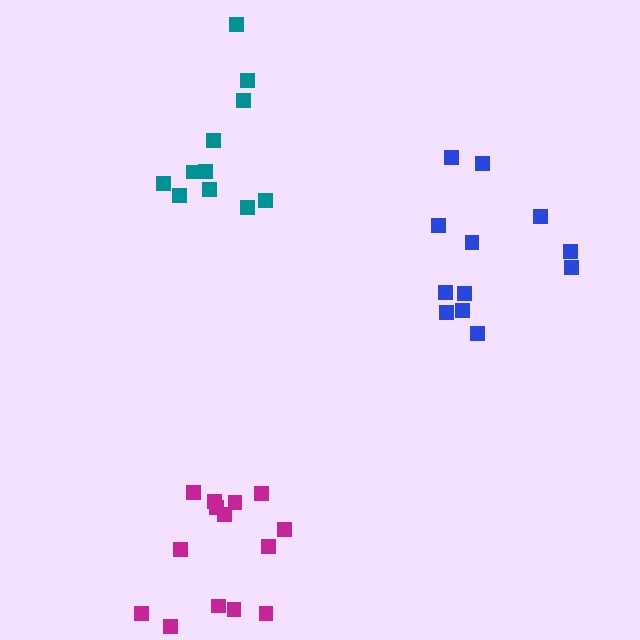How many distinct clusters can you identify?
There are 3 distinct clusters.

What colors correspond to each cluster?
The clusters are colored: magenta, blue, teal.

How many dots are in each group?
Group 1: 14 dots, Group 2: 12 dots, Group 3: 11 dots (37 total).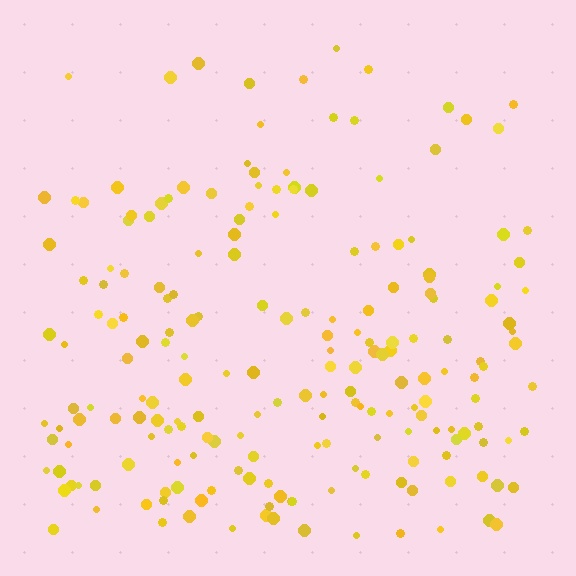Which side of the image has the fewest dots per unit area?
The top.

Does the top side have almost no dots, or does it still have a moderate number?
Still a moderate number, just noticeably fewer than the bottom.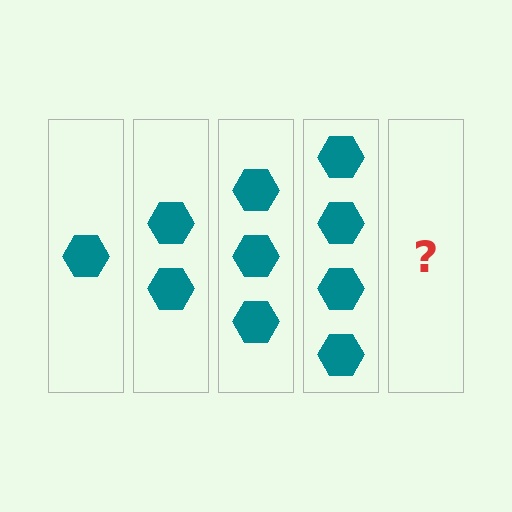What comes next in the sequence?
The next element should be 5 hexagons.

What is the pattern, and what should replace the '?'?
The pattern is that each step adds one more hexagon. The '?' should be 5 hexagons.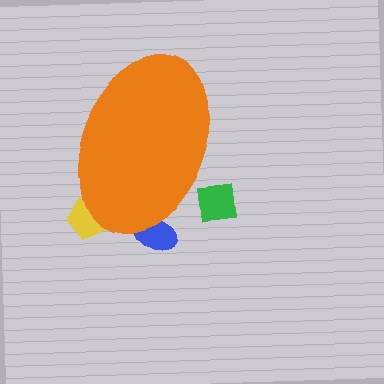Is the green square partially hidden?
Yes, the green square is partially hidden behind the orange ellipse.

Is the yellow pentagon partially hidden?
Yes, the yellow pentagon is partially hidden behind the orange ellipse.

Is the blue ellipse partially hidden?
Yes, the blue ellipse is partially hidden behind the orange ellipse.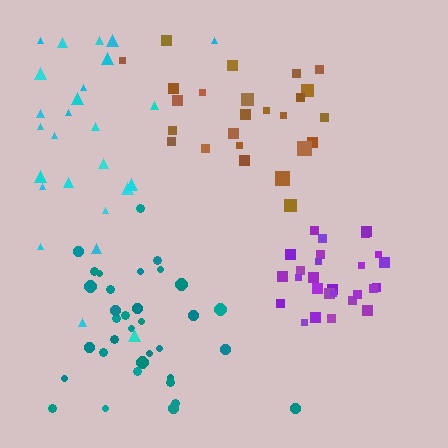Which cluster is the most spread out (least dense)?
Cyan.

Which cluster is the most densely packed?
Purple.